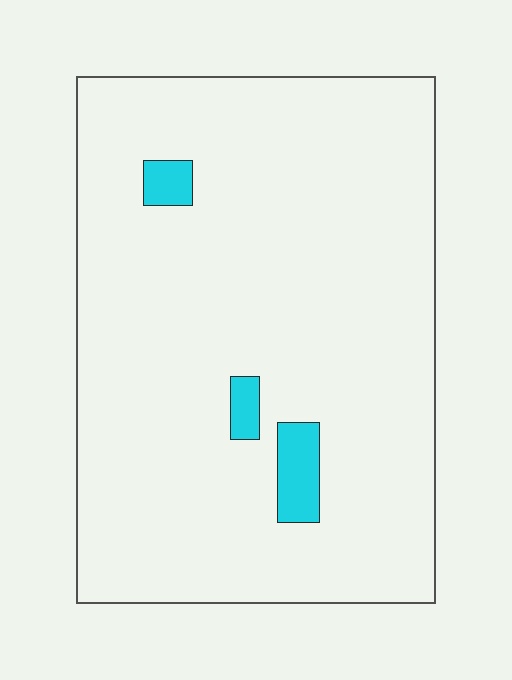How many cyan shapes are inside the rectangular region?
3.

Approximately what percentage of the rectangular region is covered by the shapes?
Approximately 5%.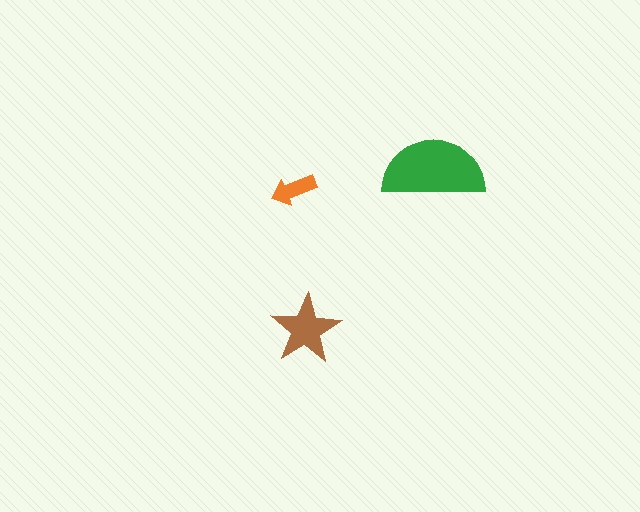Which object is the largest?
The green semicircle.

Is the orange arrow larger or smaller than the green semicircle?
Smaller.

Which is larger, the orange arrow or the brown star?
The brown star.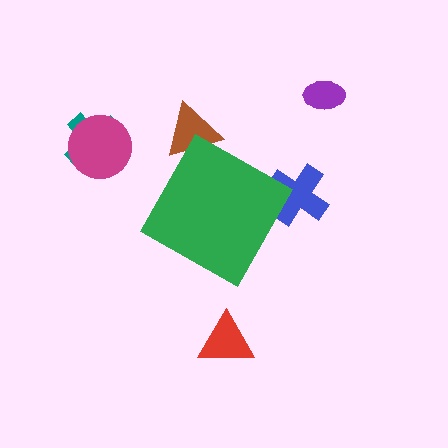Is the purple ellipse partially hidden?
No, the purple ellipse is fully visible.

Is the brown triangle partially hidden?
Yes, the brown triangle is partially hidden behind the green diamond.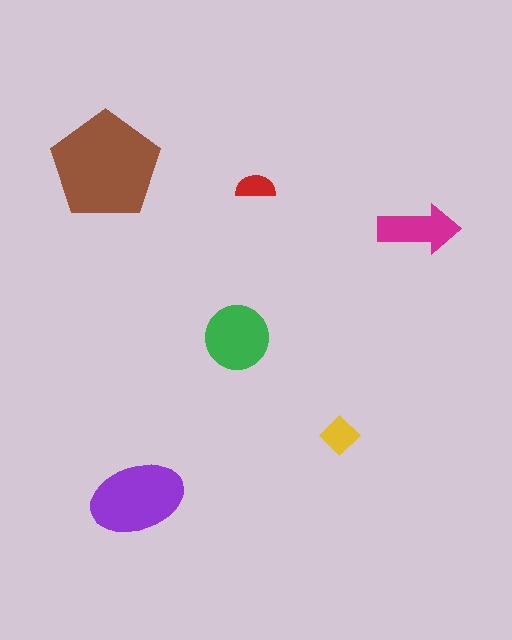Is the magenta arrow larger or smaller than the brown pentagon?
Smaller.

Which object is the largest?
The brown pentagon.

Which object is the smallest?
The red semicircle.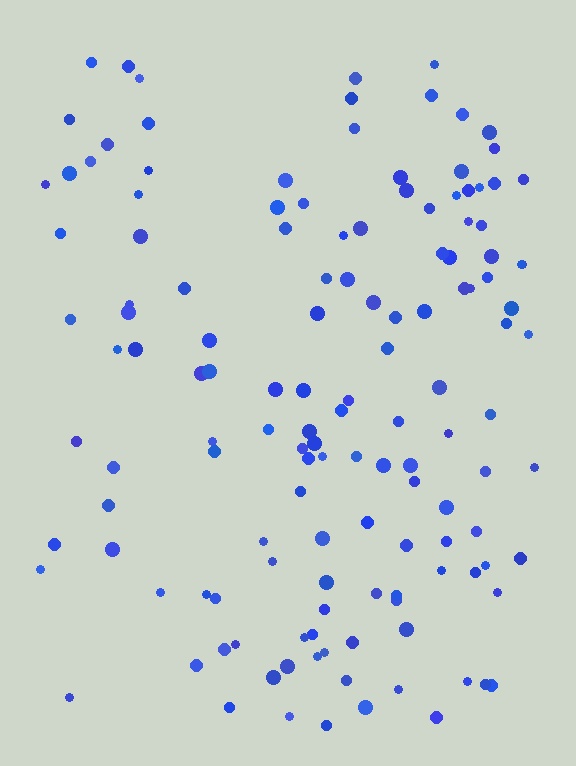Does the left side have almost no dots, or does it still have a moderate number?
Still a moderate number, just noticeably fewer than the right.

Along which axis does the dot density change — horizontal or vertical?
Horizontal.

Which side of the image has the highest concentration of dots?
The right.